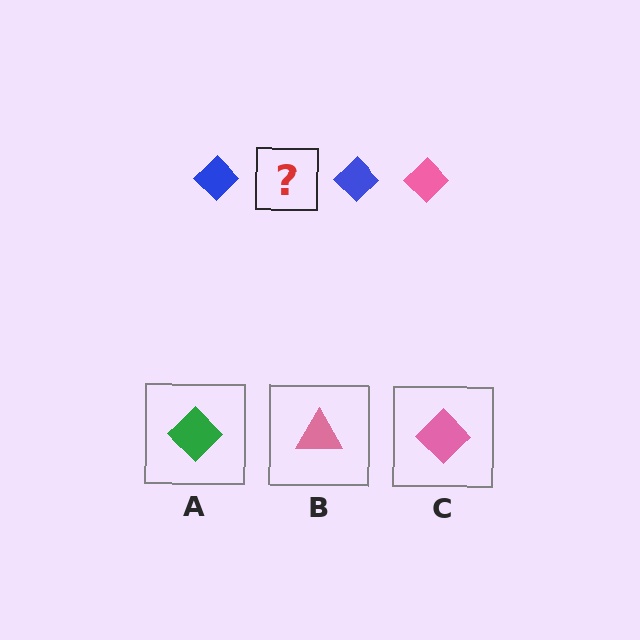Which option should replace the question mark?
Option C.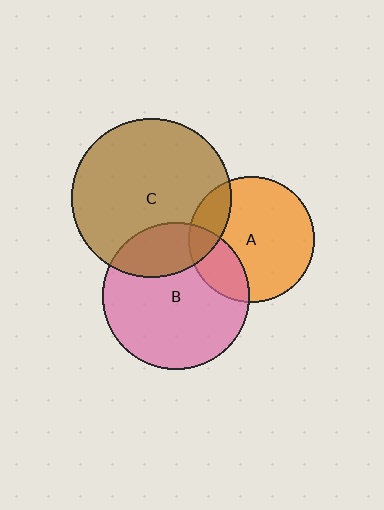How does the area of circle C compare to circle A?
Approximately 1.6 times.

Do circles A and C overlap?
Yes.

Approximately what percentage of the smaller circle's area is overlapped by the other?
Approximately 15%.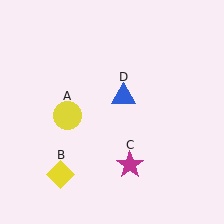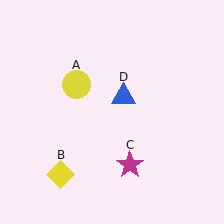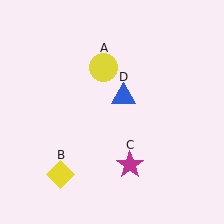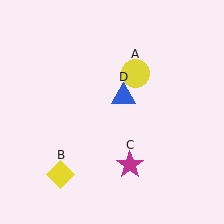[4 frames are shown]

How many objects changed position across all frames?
1 object changed position: yellow circle (object A).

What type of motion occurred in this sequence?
The yellow circle (object A) rotated clockwise around the center of the scene.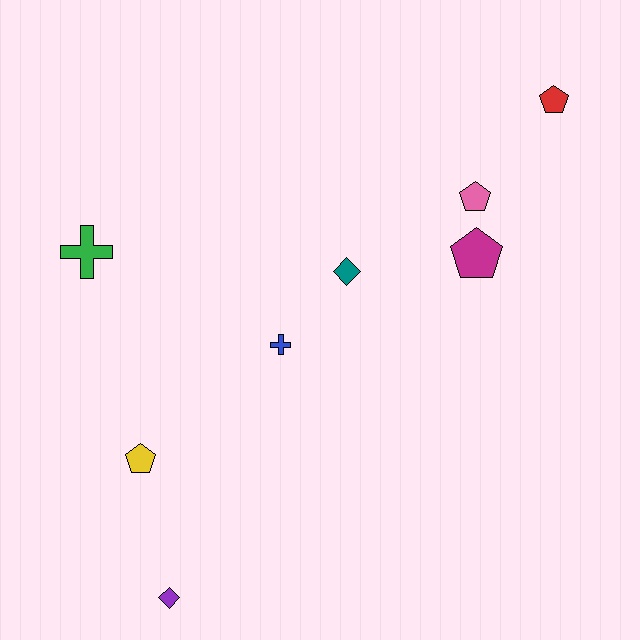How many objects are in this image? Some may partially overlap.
There are 8 objects.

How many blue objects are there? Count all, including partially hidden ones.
There is 1 blue object.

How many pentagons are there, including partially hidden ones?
There are 4 pentagons.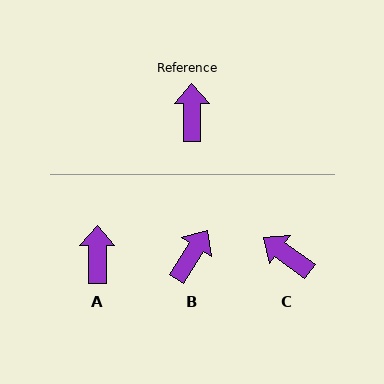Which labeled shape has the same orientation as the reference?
A.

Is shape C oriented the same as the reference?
No, it is off by about 53 degrees.